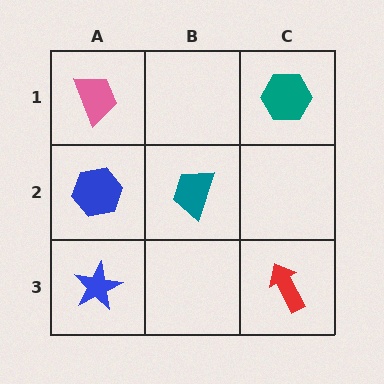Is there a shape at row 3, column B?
No, that cell is empty.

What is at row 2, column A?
A blue hexagon.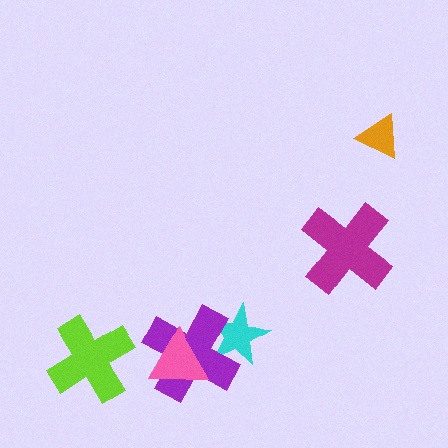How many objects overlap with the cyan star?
1 object overlaps with the cyan star.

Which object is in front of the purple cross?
The pink triangle is in front of the purple cross.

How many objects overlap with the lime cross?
0 objects overlap with the lime cross.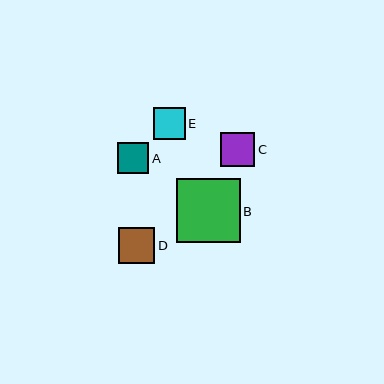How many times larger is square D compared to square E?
Square D is approximately 1.1 times the size of square E.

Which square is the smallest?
Square A is the smallest with a size of approximately 31 pixels.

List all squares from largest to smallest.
From largest to smallest: B, D, C, E, A.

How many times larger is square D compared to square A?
Square D is approximately 1.2 times the size of square A.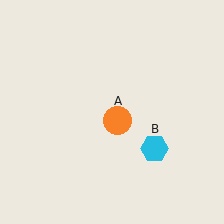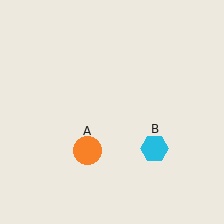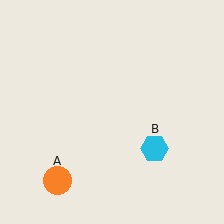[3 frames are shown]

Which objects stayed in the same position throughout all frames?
Cyan hexagon (object B) remained stationary.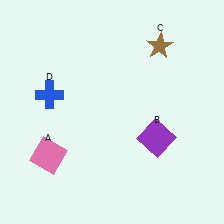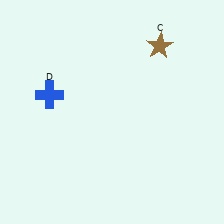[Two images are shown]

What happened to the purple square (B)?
The purple square (B) was removed in Image 2. It was in the bottom-right area of Image 1.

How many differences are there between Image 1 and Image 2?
There are 2 differences between the two images.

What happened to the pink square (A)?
The pink square (A) was removed in Image 2. It was in the bottom-left area of Image 1.